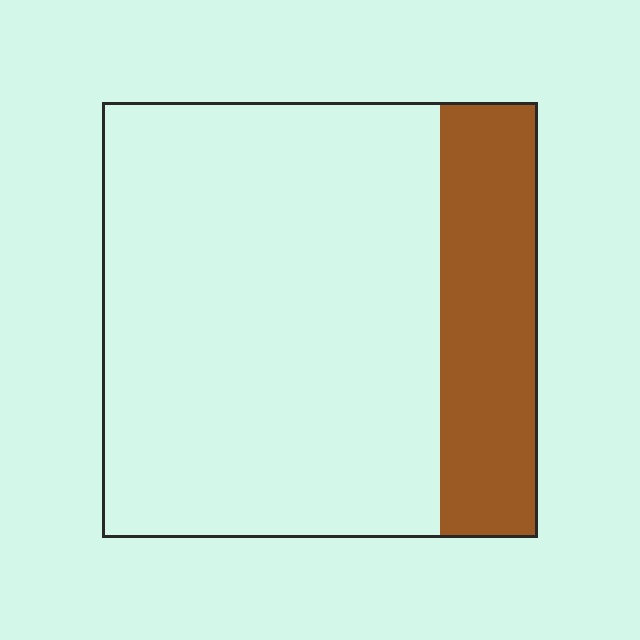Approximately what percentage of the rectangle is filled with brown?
Approximately 20%.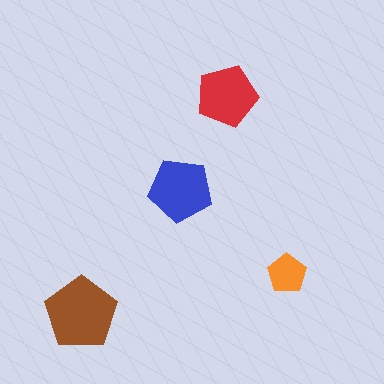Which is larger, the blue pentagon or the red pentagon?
The blue one.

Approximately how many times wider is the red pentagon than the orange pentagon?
About 1.5 times wider.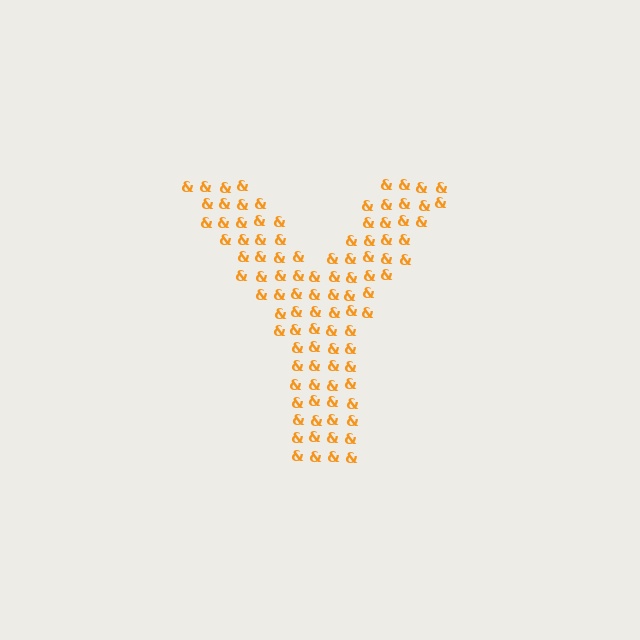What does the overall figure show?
The overall figure shows the letter Y.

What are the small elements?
The small elements are ampersands.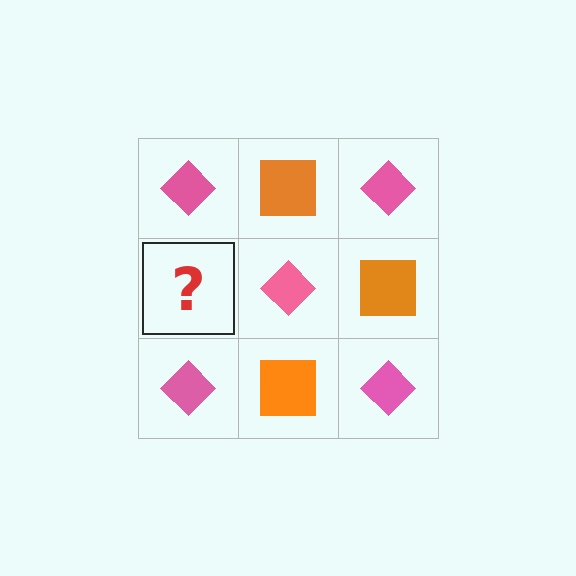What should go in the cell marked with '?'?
The missing cell should contain an orange square.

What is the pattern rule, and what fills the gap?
The rule is that it alternates pink diamond and orange square in a checkerboard pattern. The gap should be filled with an orange square.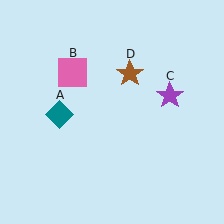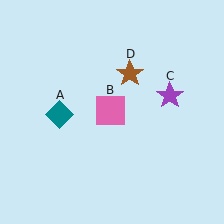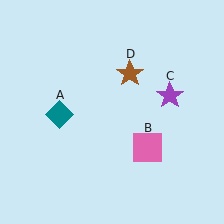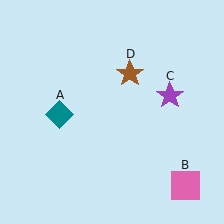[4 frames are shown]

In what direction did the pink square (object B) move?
The pink square (object B) moved down and to the right.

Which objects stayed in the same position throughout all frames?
Teal diamond (object A) and purple star (object C) and brown star (object D) remained stationary.